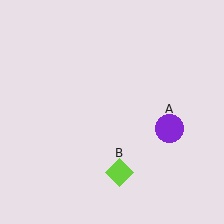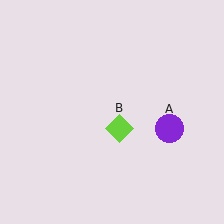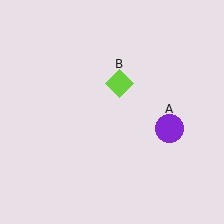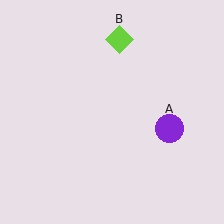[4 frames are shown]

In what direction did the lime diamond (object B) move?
The lime diamond (object B) moved up.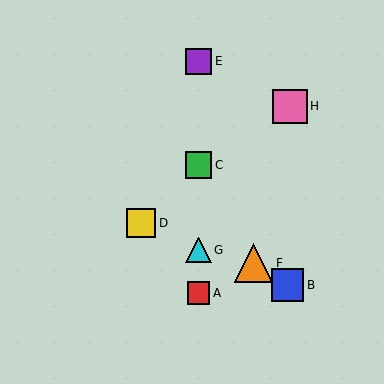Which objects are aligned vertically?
Objects A, C, E, G are aligned vertically.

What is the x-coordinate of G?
Object G is at x≈199.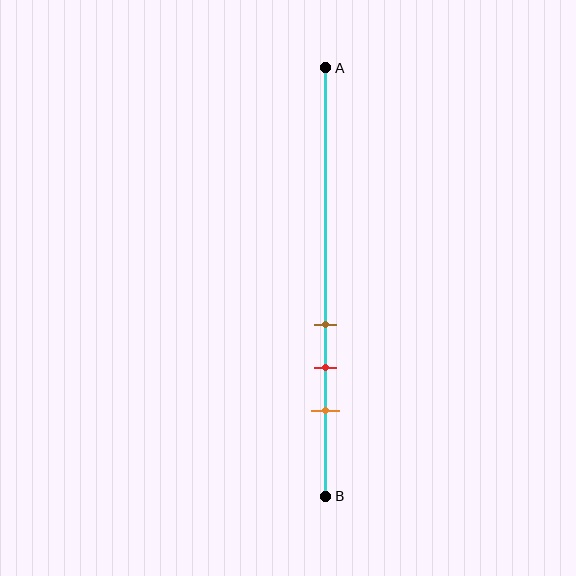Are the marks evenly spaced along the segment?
Yes, the marks are approximately evenly spaced.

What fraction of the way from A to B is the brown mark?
The brown mark is approximately 60% (0.6) of the way from A to B.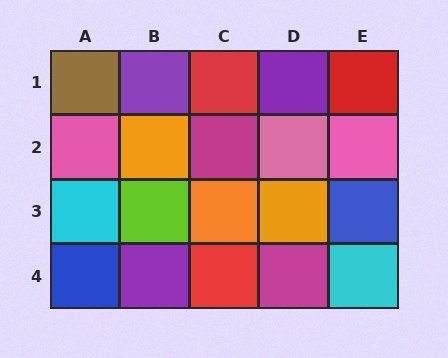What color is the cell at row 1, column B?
Purple.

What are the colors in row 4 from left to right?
Blue, purple, red, magenta, cyan.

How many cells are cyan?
2 cells are cyan.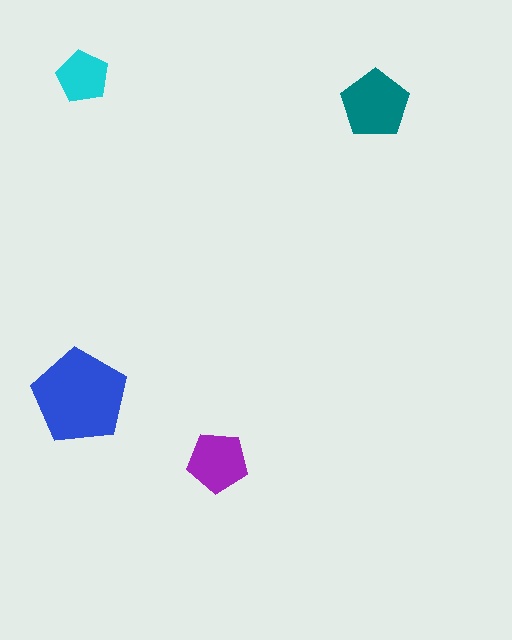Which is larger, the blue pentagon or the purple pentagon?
The blue one.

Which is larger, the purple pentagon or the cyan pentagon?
The purple one.